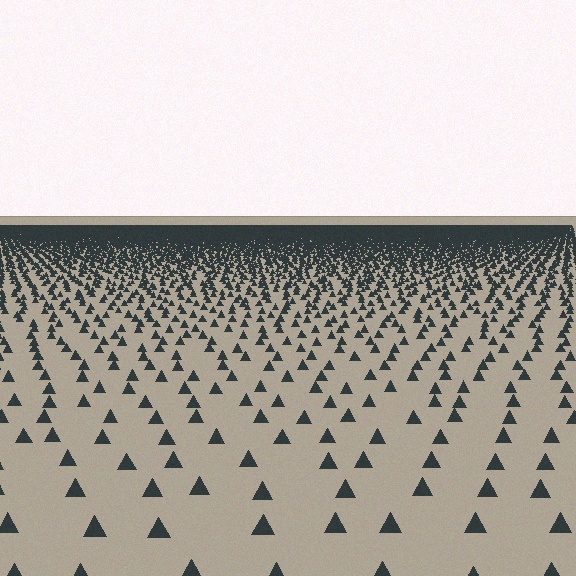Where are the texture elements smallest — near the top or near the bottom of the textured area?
Near the top.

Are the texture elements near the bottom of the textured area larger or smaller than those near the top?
Larger. Near the bottom, elements are closer to the viewer and appear at a bigger on-screen size.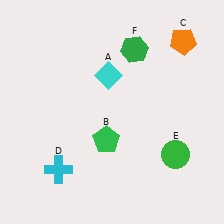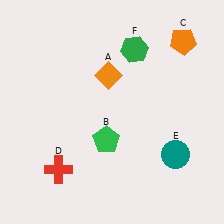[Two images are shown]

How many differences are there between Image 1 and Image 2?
There are 3 differences between the two images.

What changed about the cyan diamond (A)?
In Image 1, A is cyan. In Image 2, it changed to orange.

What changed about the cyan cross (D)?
In Image 1, D is cyan. In Image 2, it changed to red.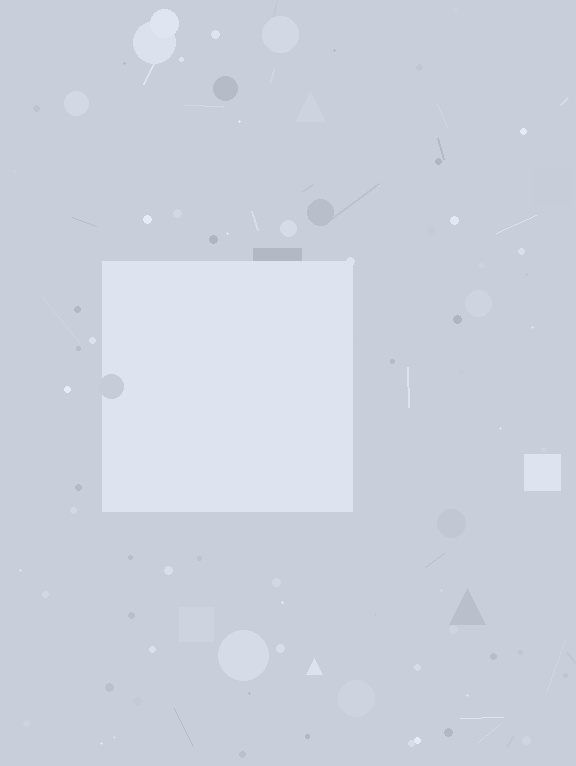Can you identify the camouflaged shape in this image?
The camouflaged shape is a square.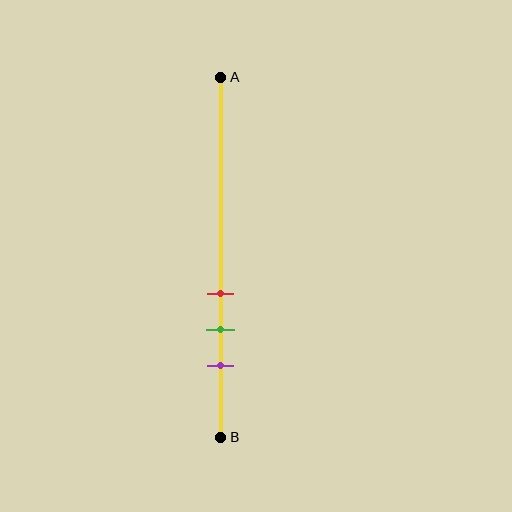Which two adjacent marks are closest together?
The red and green marks are the closest adjacent pair.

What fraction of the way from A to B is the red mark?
The red mark is approximately 60% (0.6) of the way from A to B.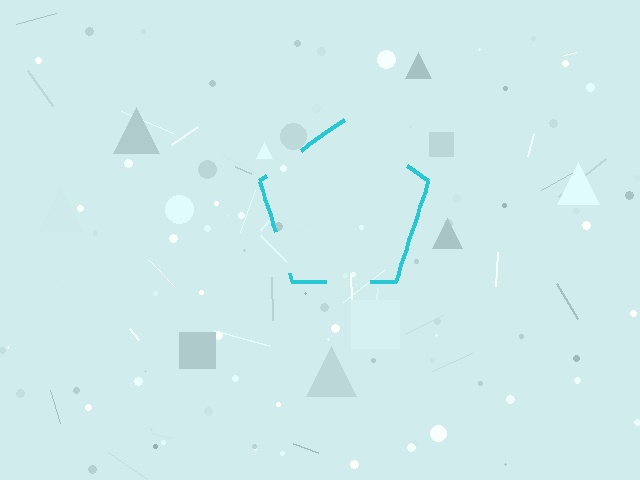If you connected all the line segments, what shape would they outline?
They would outline a pentagon.